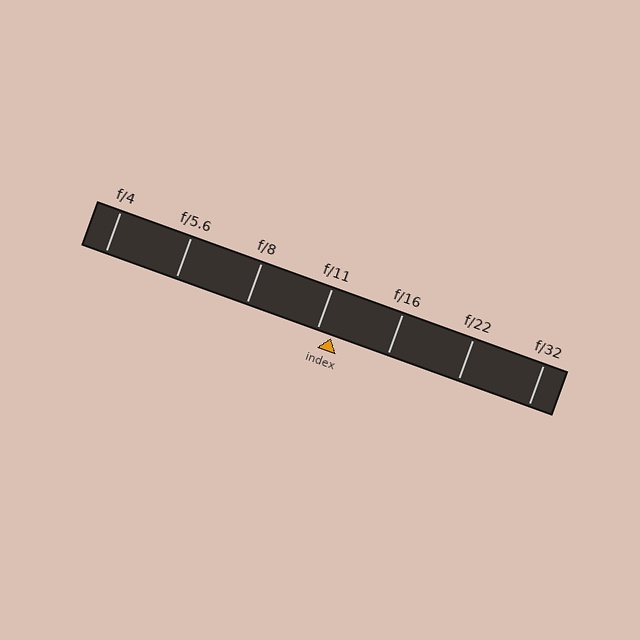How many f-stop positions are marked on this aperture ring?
There are 7 f-stop positions marked.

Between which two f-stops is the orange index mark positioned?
The index mark is between f/11 and f/16.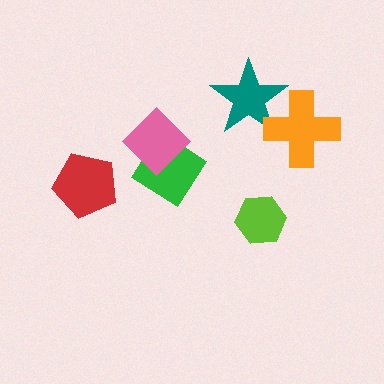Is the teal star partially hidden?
Yes, it is partially covered by another shape.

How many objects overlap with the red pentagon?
0 objects overlap with the red pentagon.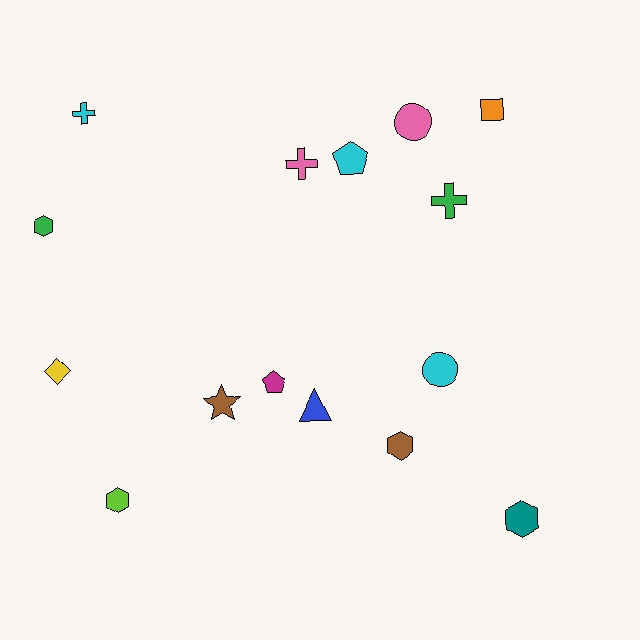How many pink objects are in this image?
There are 2 pink objects.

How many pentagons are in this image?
There are 2 pentagons.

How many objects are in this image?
There are 15 objects.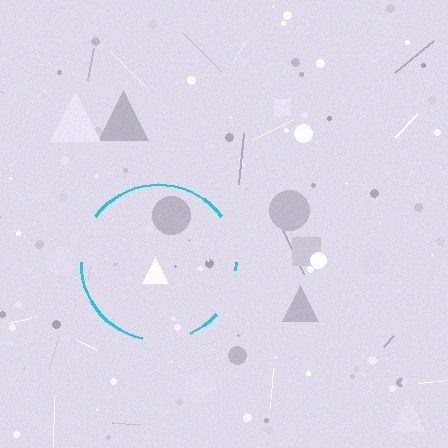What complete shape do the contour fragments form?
The contour fragments form a circle.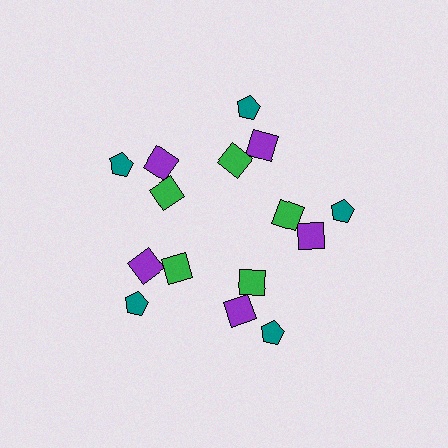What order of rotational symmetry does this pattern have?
This pattern has 5-fold rotational symmetry.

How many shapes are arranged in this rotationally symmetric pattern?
There are 15 shapes, arranged in 5 groups of 3.